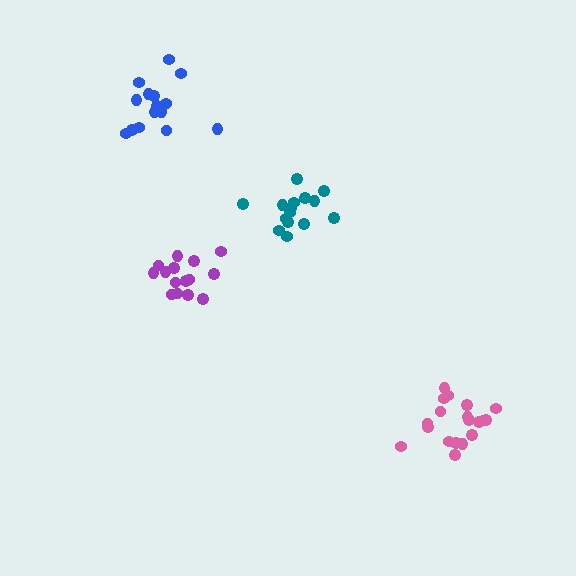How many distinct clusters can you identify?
There are 4 distinct clusters.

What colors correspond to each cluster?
The clusters are colored: purple, teal, blue, pink.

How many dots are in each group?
Group 1: 15 dots, Group 2: 15 dots, Group 3: 16 dots, Group 4: 19 dots (65 total).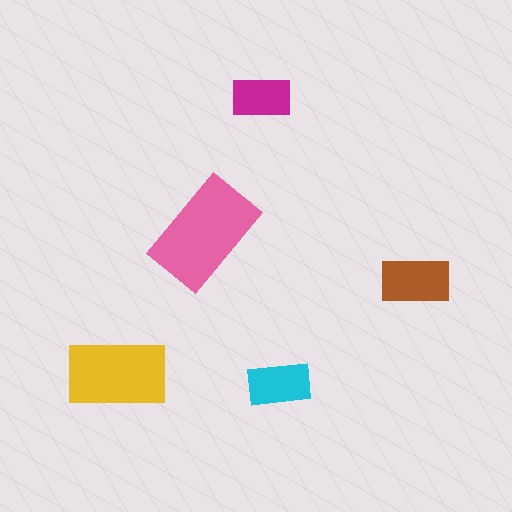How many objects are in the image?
There are 5 objects in the image.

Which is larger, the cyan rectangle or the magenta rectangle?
The cyan one.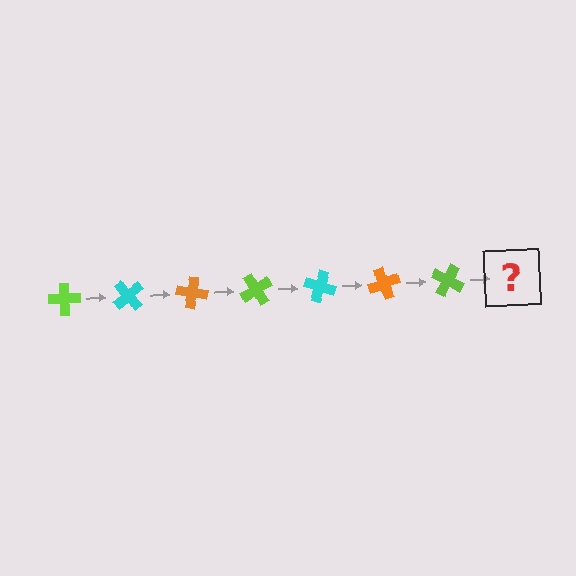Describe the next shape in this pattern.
It should be a cyan cross, rotated 350 degrees from the start.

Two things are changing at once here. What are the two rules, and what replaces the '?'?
The two rules are that it rotates 50 degrees each step and the color cycles through lime, cyan, and orange. The '?' should be a cyan cross, rotated 350 degrees from the start.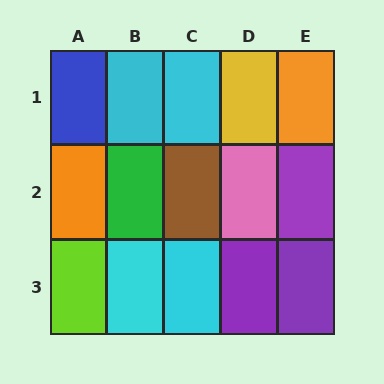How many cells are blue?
1 cell is blue.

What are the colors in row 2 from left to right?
Orange, green, brown, pink, purple.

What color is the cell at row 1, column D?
Yellow.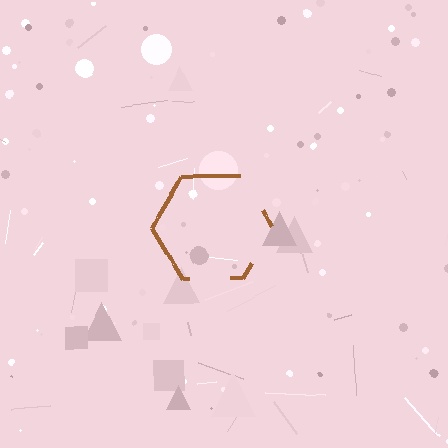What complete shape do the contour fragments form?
The contour fragments form a hexagon.